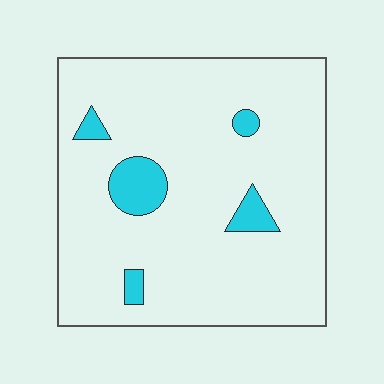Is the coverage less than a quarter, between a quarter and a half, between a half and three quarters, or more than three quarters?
Less than a quarter.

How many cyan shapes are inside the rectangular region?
5.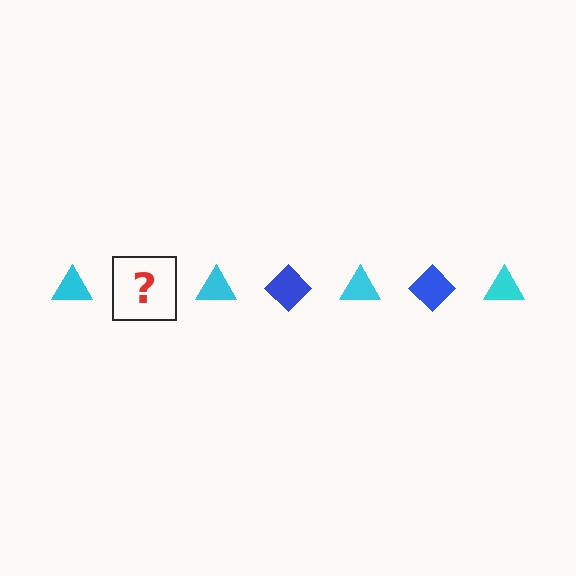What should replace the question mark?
The question mark should be replaced with a blue diamond.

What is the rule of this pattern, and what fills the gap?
The rule is that the pattern alternates between cyan triangle and blue diamond. The gap should be filled with a blue diamond.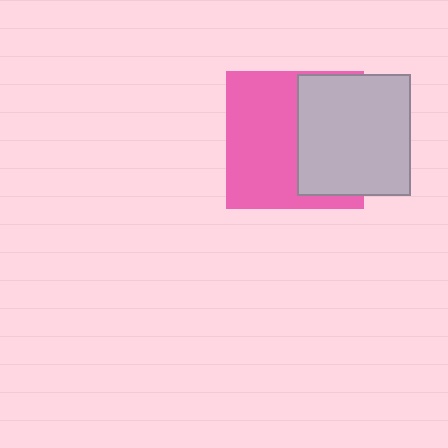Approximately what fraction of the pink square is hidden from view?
Roughly 42% of the pink square is hidden behind the light gray rectangle.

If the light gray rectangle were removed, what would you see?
You would see the complete pink square.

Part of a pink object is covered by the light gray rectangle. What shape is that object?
It is a square.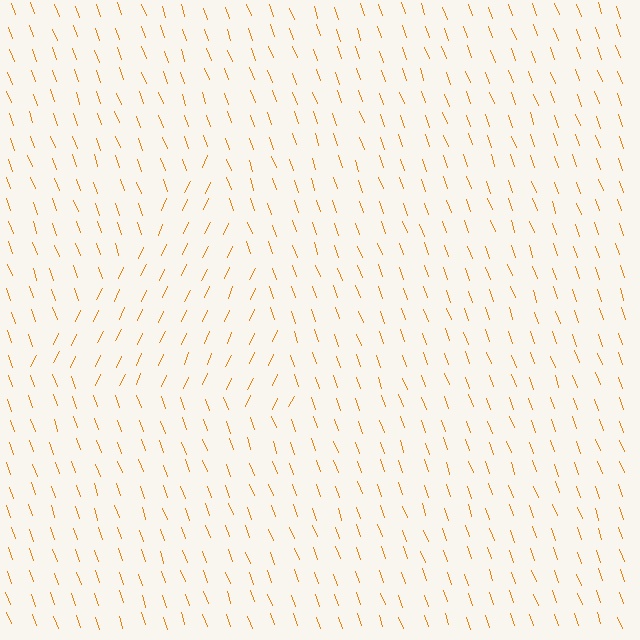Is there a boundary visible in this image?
Yes, there is a texture boundary formed by a change in line orientation.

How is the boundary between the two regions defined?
The boundary is defined purely by a change in line orientation (approximately 45 degrees difference). All lines are the same color and thickness.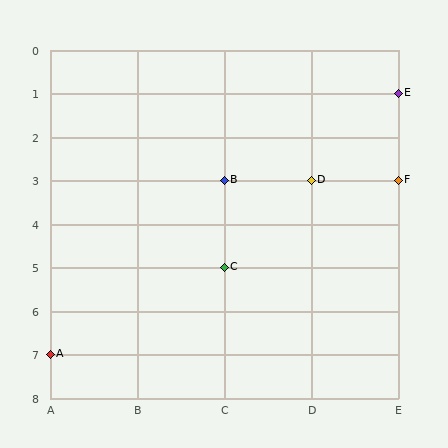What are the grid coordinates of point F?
Point F is at grid coordinates (E, 3).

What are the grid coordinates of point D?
Point D is at grid coordinates (D, 3).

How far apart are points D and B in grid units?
Points D and B are 1 column apart.